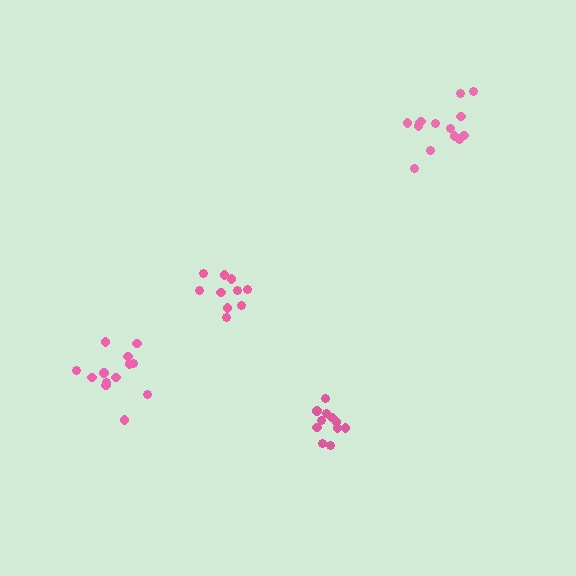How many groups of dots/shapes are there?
There are 4 groups.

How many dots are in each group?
Group 1: 14 dots, Group 2: 13 dots, Group 3: 11 dots, Group 4: 10 dots (48 total).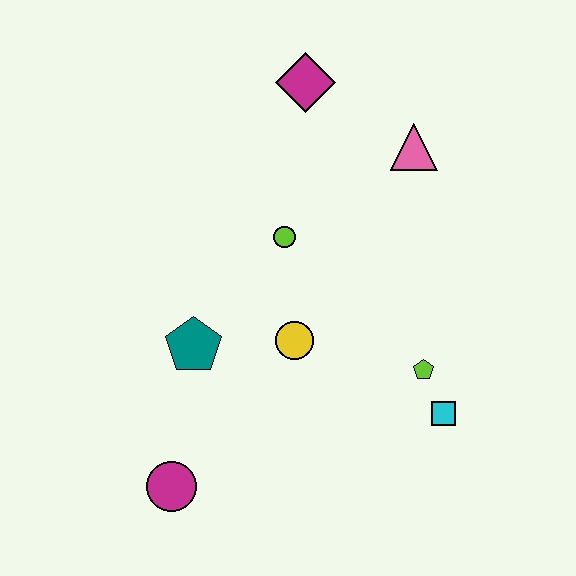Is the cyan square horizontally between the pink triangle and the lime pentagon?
No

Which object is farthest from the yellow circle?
The magenta diamond is farthest from the yellow circle.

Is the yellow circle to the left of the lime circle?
No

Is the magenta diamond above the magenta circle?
Yes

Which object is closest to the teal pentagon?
The yellow circle is closest to the teal pentagon.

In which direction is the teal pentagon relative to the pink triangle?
The teal pentagon is to the left of the pink triangle.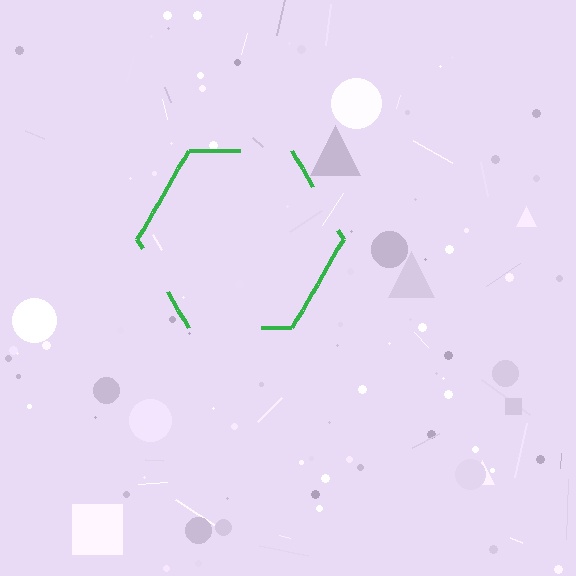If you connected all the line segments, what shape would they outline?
They would outline a hexagon.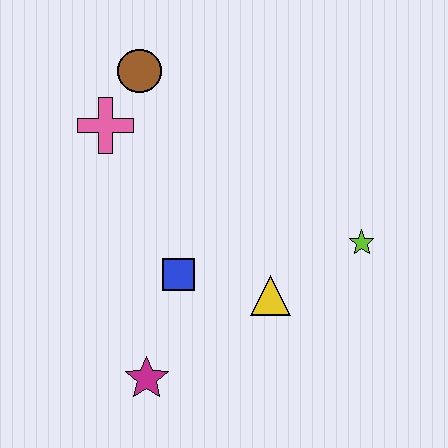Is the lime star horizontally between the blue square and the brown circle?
No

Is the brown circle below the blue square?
No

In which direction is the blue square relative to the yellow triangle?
The blue square is to the left of the yellow triangle.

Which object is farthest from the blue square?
The brown circle is farthest from the blue square.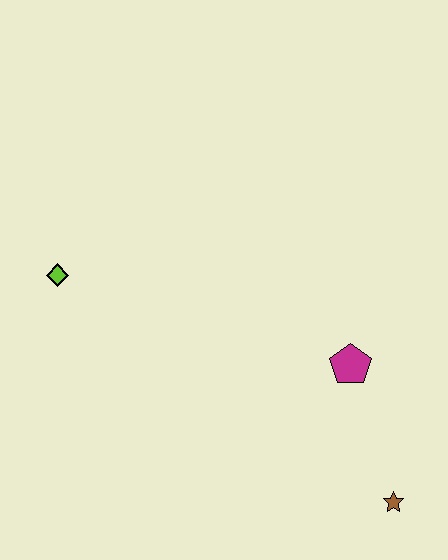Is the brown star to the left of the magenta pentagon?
No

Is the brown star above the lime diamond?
No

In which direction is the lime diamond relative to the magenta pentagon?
The lime diamond is to the left of the magenta pentagon.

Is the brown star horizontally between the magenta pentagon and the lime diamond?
No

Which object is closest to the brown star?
The magenta pentagon is closest to the brown star.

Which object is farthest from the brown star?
The lime diamond is farthest from the brown star.